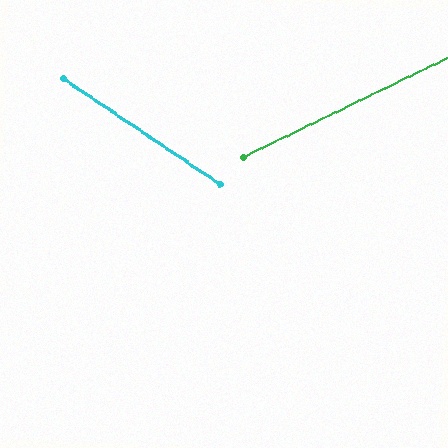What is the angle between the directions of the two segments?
Approximately 60 degrees.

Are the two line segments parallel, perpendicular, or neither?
Neither parallel nor perpendicular — they differ by about 60°.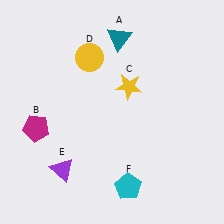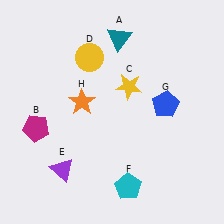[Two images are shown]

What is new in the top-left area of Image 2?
An orange star (H) was added in the top-left area of Image 2.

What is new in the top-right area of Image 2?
A blue pentagon (G) was added in the top-right area of Image 2.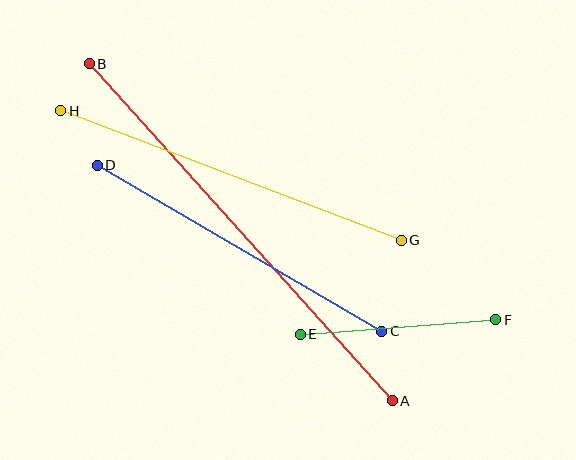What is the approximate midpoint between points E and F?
The midpoint is at approximately (398, 327) pixels.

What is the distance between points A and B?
The distance is approximately 453 pixels.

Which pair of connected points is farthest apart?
Points A and B are farthest apart.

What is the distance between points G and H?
The distance is approximately 365 pixels.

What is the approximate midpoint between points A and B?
The midpoint is at approximately (241, 232) pixels.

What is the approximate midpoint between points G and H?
The midpoint is at approximately (231, 176) pixels.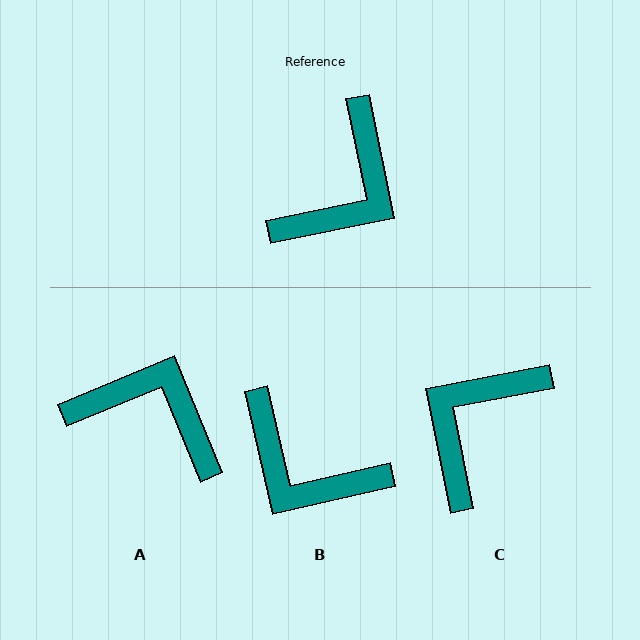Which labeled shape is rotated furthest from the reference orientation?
C, about 179 degrees away.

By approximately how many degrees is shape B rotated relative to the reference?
Approximately 89 degrees clockwise.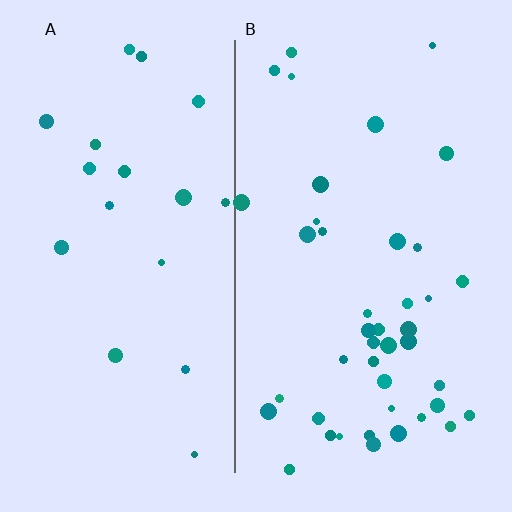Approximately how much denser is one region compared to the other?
Approximately 2.2× — region B over region A.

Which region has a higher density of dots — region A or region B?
B (the right).